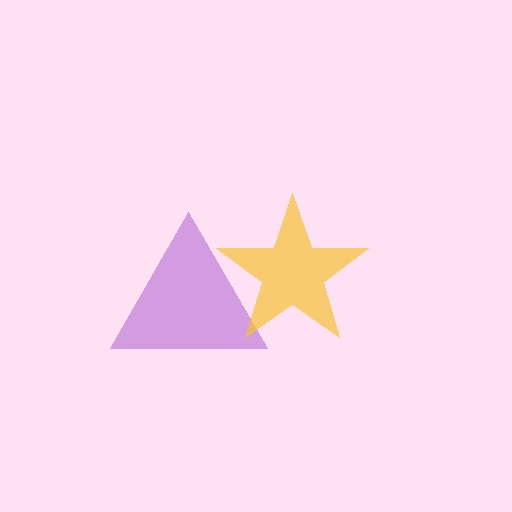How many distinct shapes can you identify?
There are 2 distinct shapes: a purple triangle, a yellow star.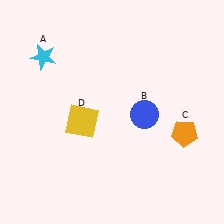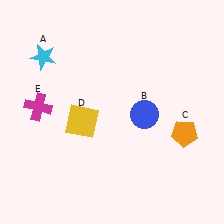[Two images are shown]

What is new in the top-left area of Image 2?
A magenta cross (E) was added in the top-left area of Image 2.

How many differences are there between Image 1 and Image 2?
There is 1 difference between the two images.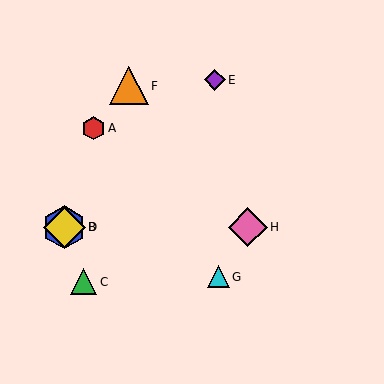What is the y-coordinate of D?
Object D is at y≈227.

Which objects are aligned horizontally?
Objects B, D, H are aligned horizontally.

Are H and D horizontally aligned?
Yes, both are at y≈227.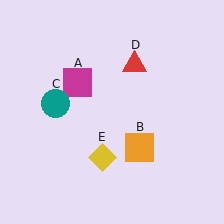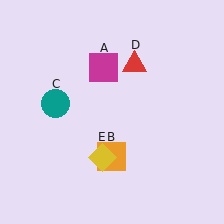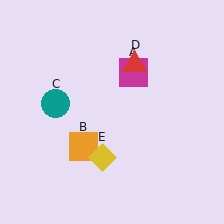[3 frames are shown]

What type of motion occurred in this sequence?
The magenta square (object A), orange square (object B) rotated clockwise around the center of the scene.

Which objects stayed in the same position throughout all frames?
Teal circle (object C) and red triangle (object D) and yellow diamond (object E) remained stationary.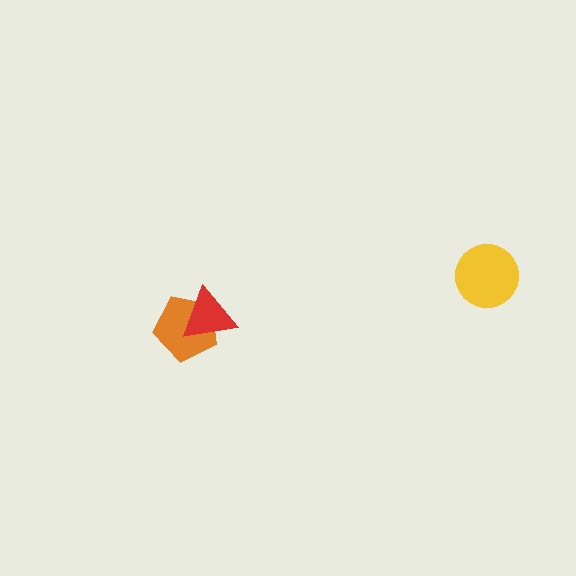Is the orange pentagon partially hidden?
Yes, it is partially covered by another shape.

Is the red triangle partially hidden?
No, no other shape covers it.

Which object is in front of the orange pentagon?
The red triangle is in front of the orange pentagon.